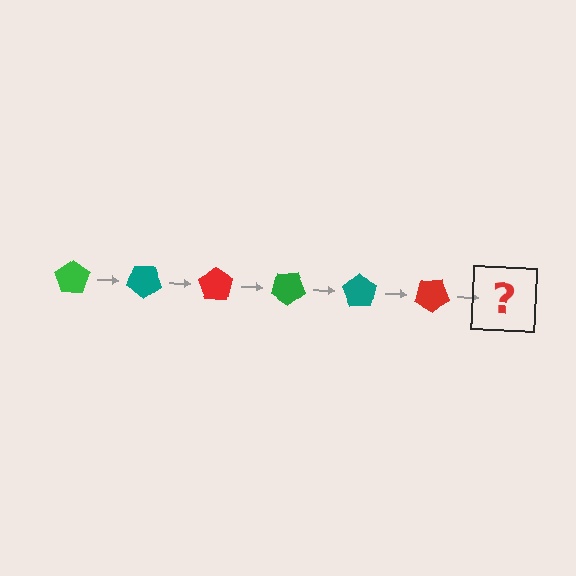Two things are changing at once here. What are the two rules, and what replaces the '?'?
The two rules are that it rotates 35 degrees each step and the color cycles through green, teal, and red. The '?' should be a green pentagon, rotated 210 degrees from the start.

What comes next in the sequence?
The next element should be a green pentagon, rotated 210 degrees from the start.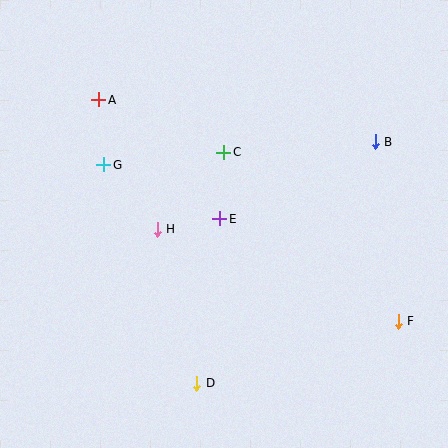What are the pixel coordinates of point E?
Point E is at (220, 219).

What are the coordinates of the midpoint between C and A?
The midpoint between C and A is at (161, 126).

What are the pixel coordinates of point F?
Point F is at (398, 321).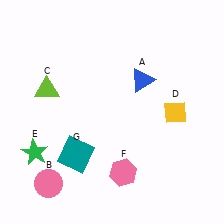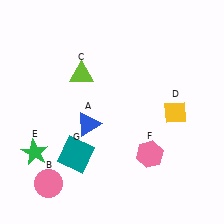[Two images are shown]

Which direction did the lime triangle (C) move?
The lime triangle (C) moved right.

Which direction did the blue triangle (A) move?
The blue triangle (A) moved left.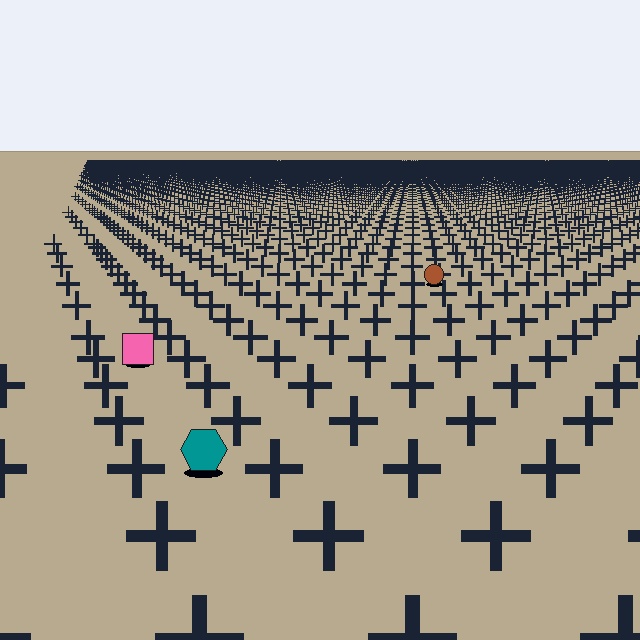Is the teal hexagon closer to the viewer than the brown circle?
Yes. The teal hexagon is closer — you can tell from the texture gradient: the ground texture is coarser near it.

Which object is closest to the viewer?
The teal hexagon is closest. The texture marks near it are larger and more spread out.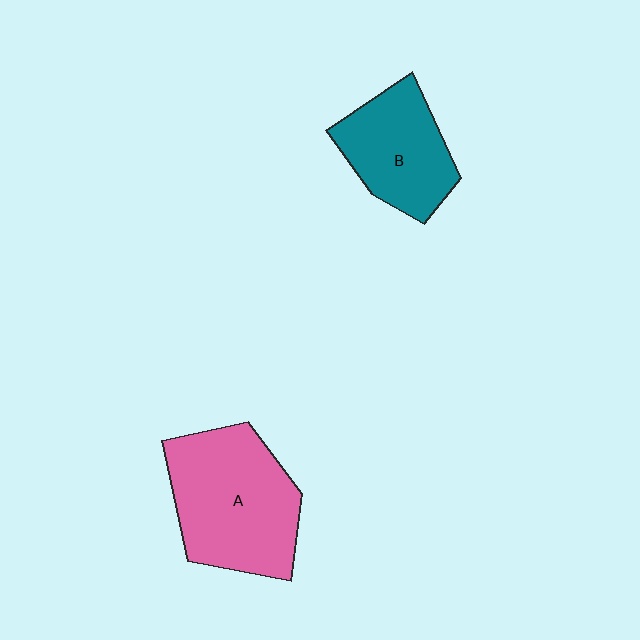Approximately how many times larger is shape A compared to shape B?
Approximately 1.5 times.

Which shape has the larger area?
Shape A (pink).